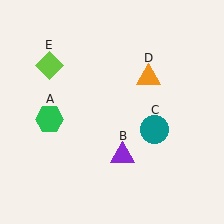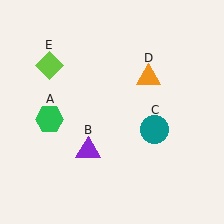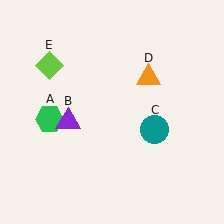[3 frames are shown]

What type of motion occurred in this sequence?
The purple triangle (object B) rotated clockwise around the center of the scene.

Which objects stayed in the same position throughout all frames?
Green hexagon (object A) and teal circle (object C) and orange triangle (object D) and lime diamond (object E) remained stationary.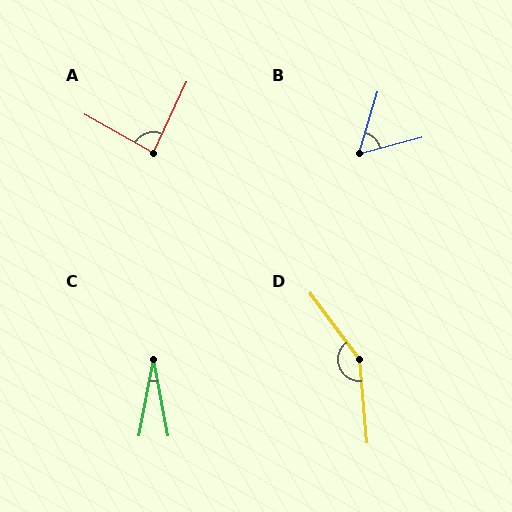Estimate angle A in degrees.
Approximately 86 degrees.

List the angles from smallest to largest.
C (22°), B (58°), A (86°), D (148°).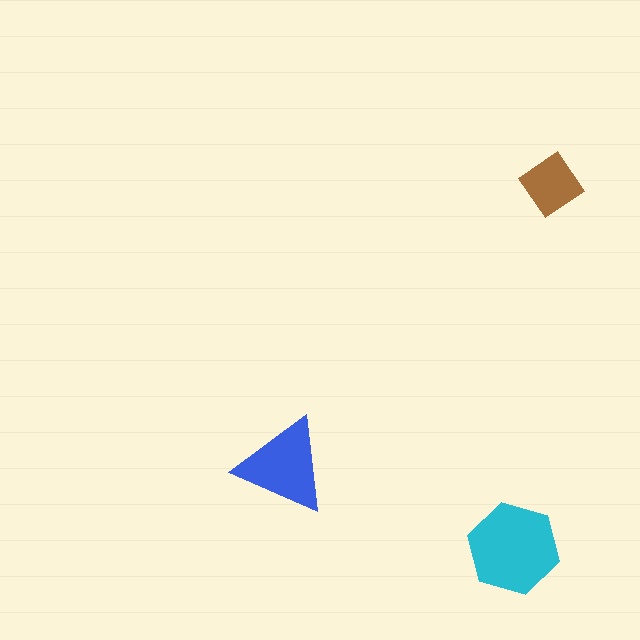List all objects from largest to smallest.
The cyan hexagon, the blue triangle, the brown diamond.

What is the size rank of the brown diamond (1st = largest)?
3rd.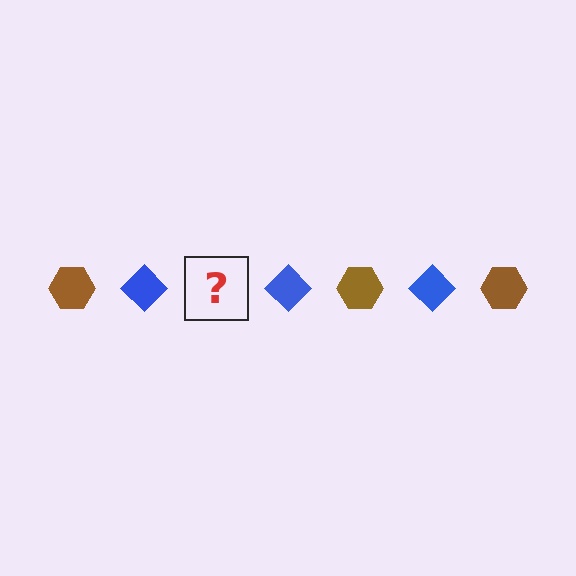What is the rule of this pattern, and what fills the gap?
The rule is that the pattern alternates between brown hexagon and blue diamond. The gap should be filled with a brown hexagon.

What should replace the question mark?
The question mark should be replaced with a brown hexagon.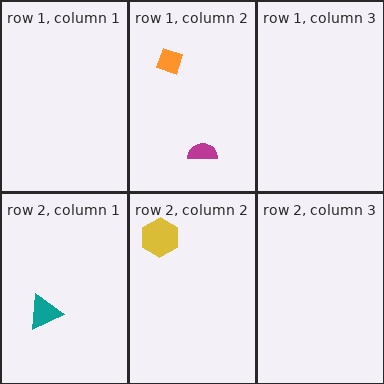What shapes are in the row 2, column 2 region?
The yellow hexagon.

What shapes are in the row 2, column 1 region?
The teal triangle.